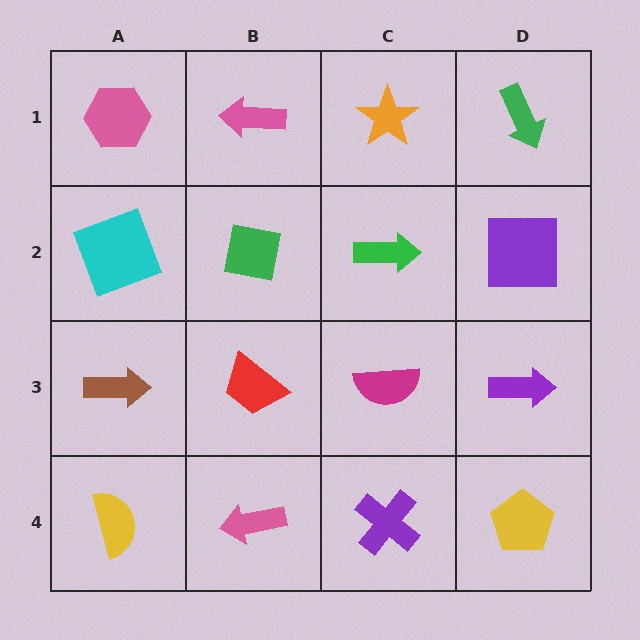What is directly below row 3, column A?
A yellow semicircle.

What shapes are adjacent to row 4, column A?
A brown arrow (row 3, column A), a pink arrow (row 4, column B).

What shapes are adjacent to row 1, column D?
A purple square (row 2, column D), an orange star (row 1, column C).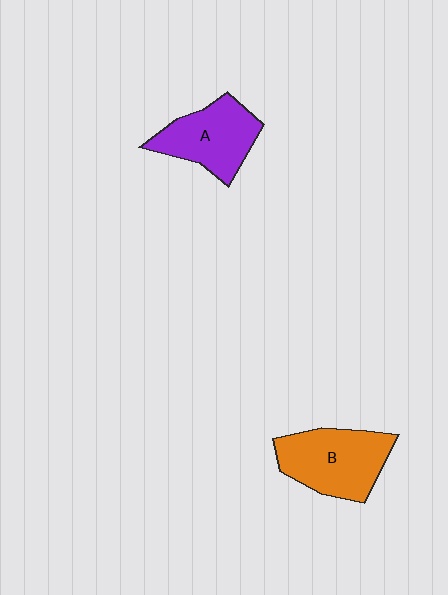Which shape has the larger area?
Shape B (orange).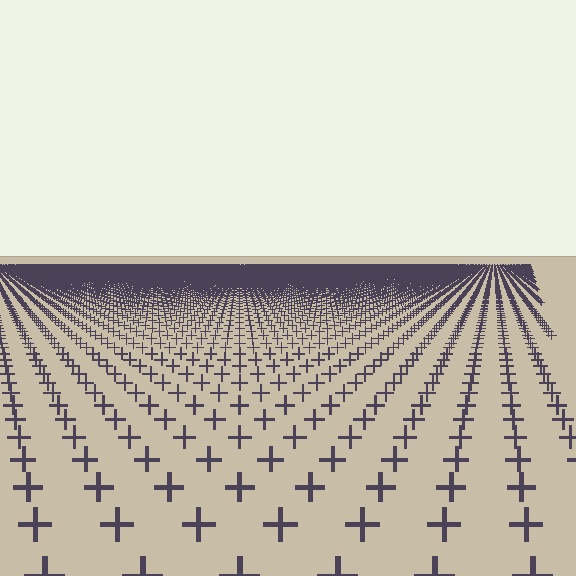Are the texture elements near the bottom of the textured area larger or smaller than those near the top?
Larger. Near the bottom, elements are closer to the viewer and appear at a bigger on-screen size.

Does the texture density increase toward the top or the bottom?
Density increases toward the top.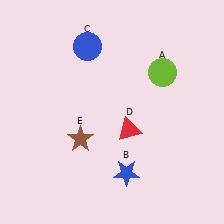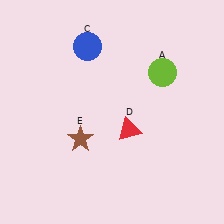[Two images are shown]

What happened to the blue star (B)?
The blue star (B) was removed in Image 2. It was in the bottom-right area of Image 1.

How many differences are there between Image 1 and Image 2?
There is 1 difference between the two images.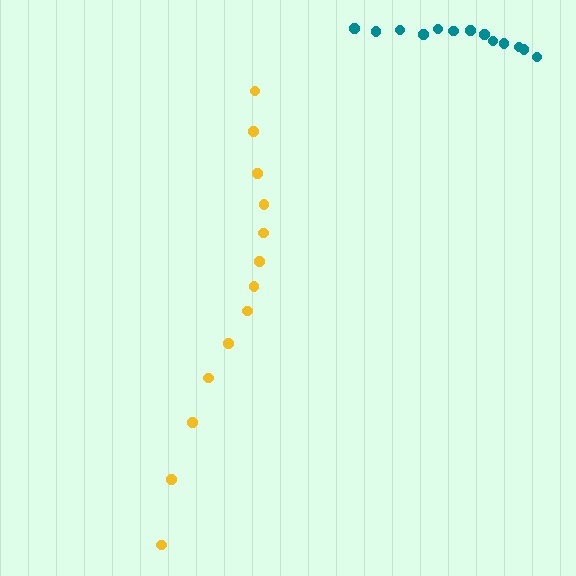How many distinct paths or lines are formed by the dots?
There are 2 distinct paths.